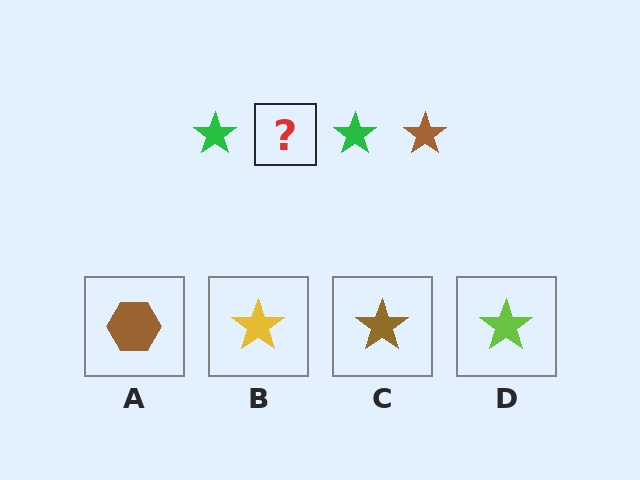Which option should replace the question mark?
Option C.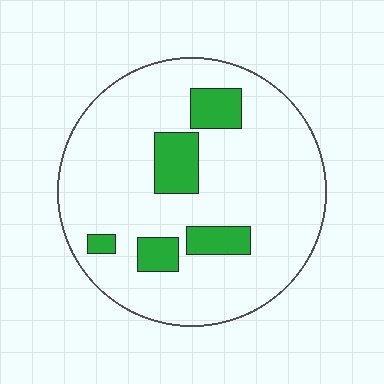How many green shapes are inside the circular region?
5.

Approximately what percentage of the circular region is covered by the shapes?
Approximately 15%.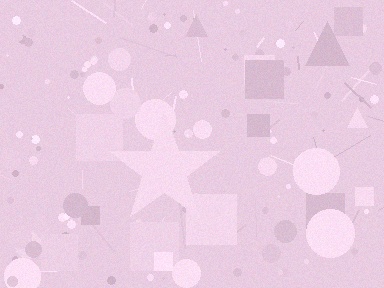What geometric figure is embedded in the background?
A star is embedded in the background.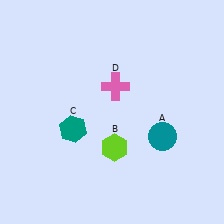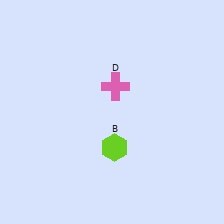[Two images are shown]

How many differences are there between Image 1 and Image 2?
There are 2 differences between the two images.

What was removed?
The teal circle (A), the teal hexagon (C) were removed in Image 2.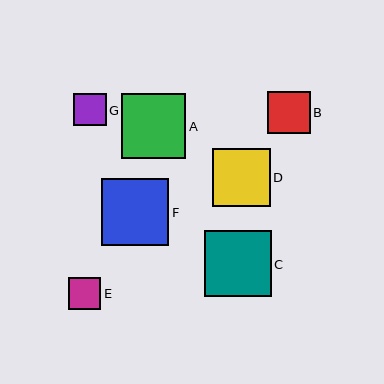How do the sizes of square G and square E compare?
Square G and square E are approximately the same size.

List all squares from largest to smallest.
From largest to smallest: F, C, A, D, B, G, E.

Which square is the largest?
Square F is the largest with a size of approximately 67 pixels.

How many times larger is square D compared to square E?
Square D is approximately 1.8 times the size of square E.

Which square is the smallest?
Square E is the smallest with a size of approximately 32 pixels.